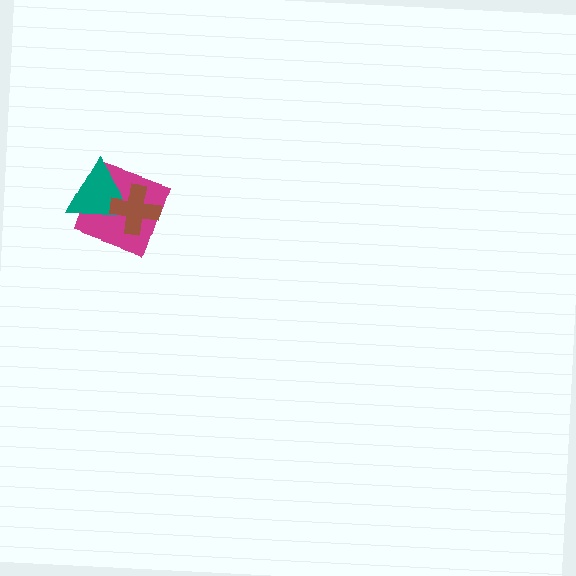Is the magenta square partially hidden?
Yes, it is partially covered by another shape.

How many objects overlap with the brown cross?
2 objects overlap with the brown cross.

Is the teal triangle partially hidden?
Yes, it is partially covered by another shape.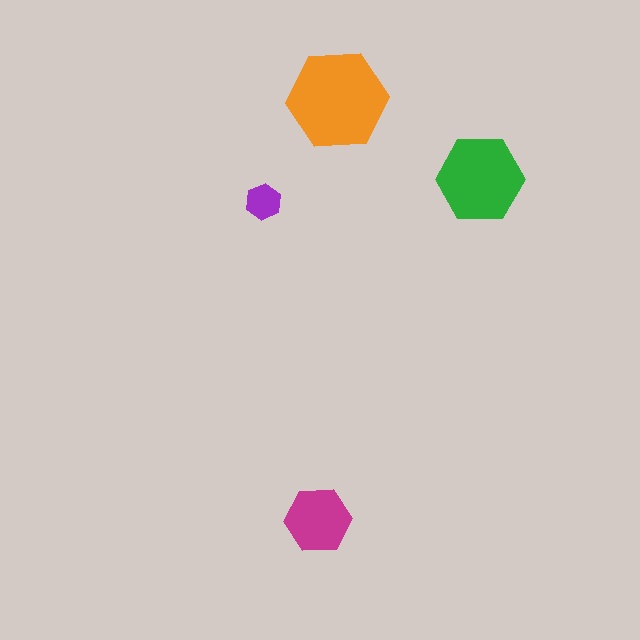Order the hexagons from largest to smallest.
the orange one, the green one, the magenta one, the purple one.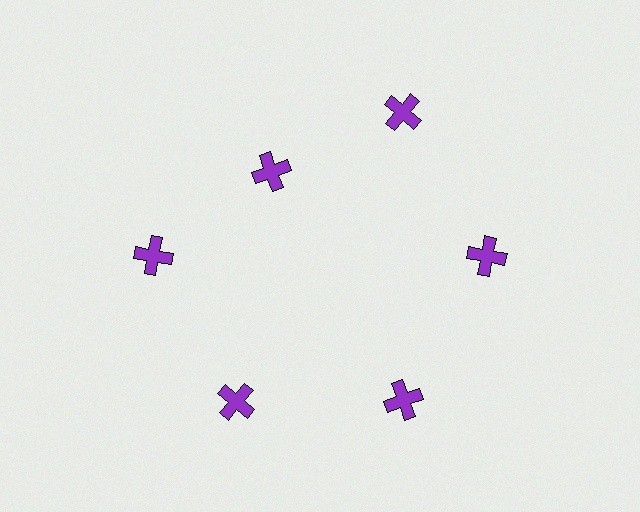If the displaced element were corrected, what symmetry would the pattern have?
It would have 6-fold rotational symmetry — the pattern would map onto itself every 60 degrees.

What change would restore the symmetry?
The symmetry would be restored by moving it outward, back onto the ring so that all 6 crosses sit at equal angles and equal distance from the center.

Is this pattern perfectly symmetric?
No. The 6 purple crosses are arranged in a ring, but one element near the 11 o'clock position is pulled inward toward the center, breaking the 6-fold rotational symmetry.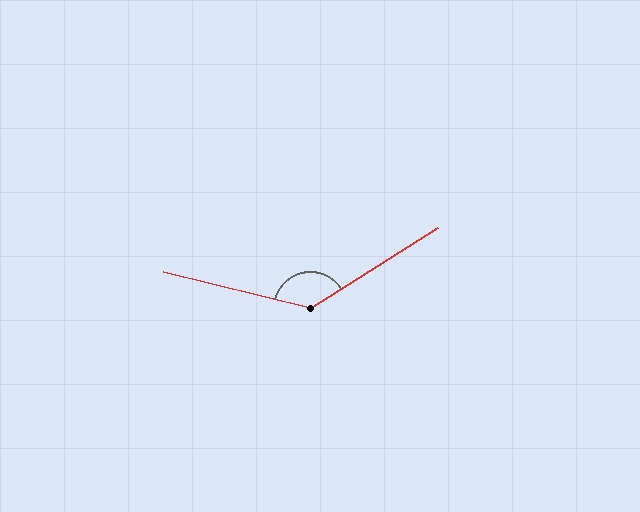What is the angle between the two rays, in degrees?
Approximately 134 degrees.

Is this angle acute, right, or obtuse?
It is obtuse.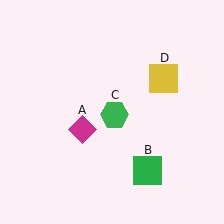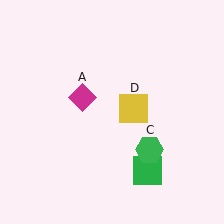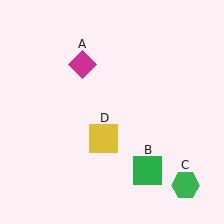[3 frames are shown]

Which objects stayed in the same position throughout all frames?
Green square (object B) remained stationary.